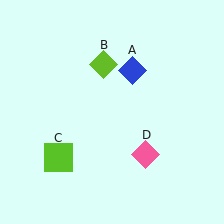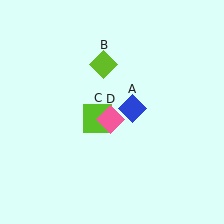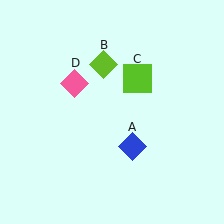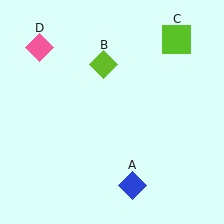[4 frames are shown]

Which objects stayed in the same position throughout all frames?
Lime diamond (object B) remained stationary.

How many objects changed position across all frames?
3 objects changed position: blue diamond (object A), lime square (object C), pink diamond (object D).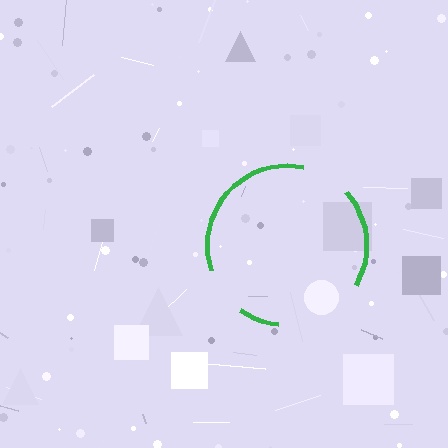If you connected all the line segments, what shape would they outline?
They would outline a circle.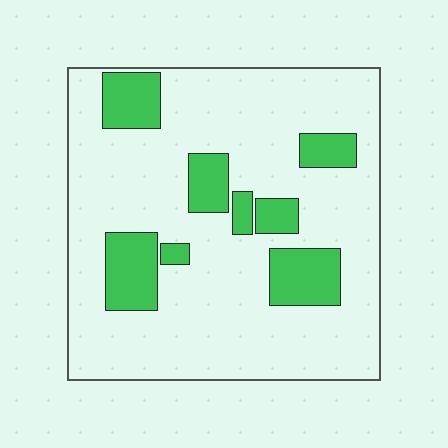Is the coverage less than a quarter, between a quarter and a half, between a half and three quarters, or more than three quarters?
Less than a quarter.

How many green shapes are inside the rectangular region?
8.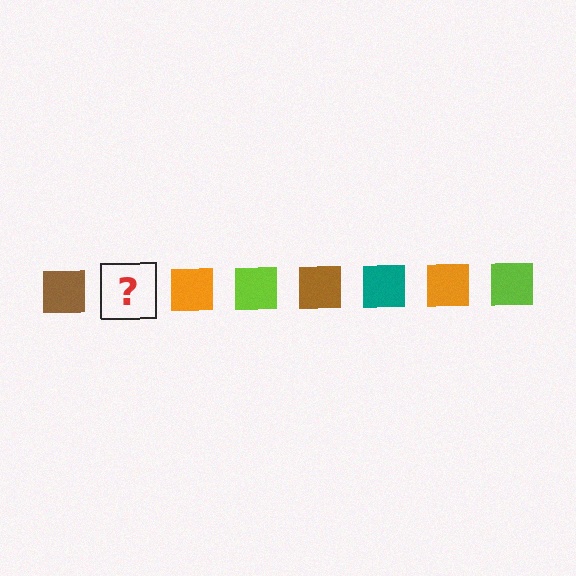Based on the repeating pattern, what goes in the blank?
The blank should be a teal square.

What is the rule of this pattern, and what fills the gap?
The rule is that the pattern cycles through brown, teal, orange, lime squares. The gap should be filled with a teal square.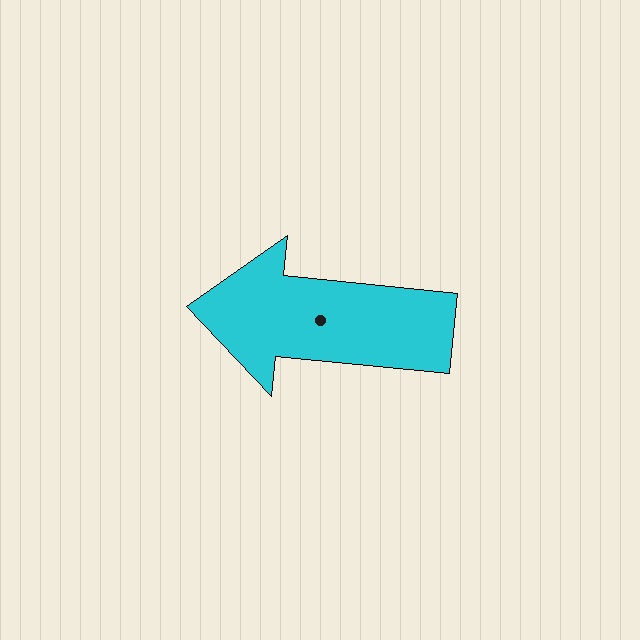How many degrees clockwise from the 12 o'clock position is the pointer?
Approximately 276 degrees.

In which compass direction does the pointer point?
West.